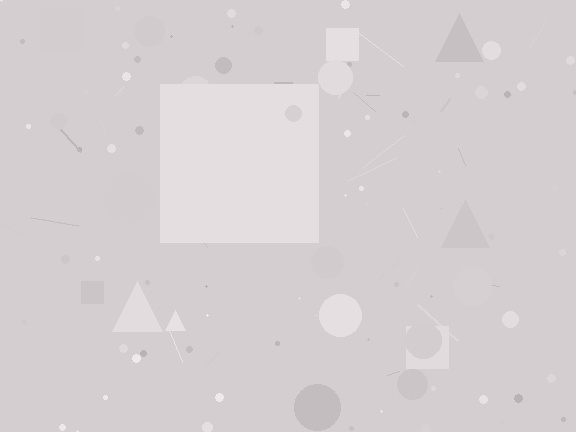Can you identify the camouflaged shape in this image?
The camouflaged shape is a square.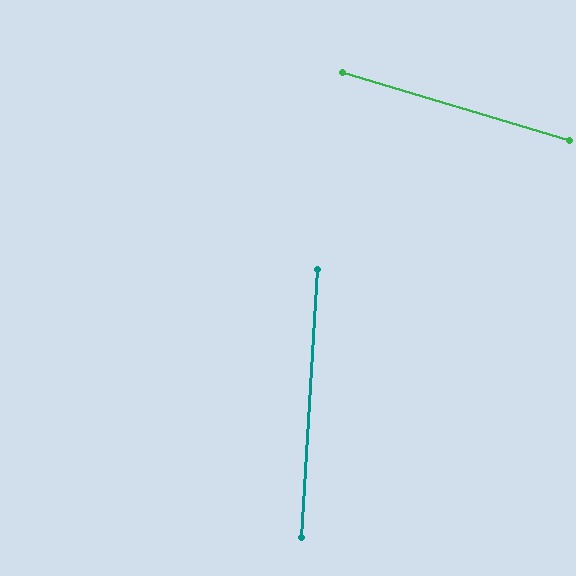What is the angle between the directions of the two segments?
Approximately 77 degrees.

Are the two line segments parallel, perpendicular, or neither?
Neither parallel nor perpendicular — they differ by about 77°.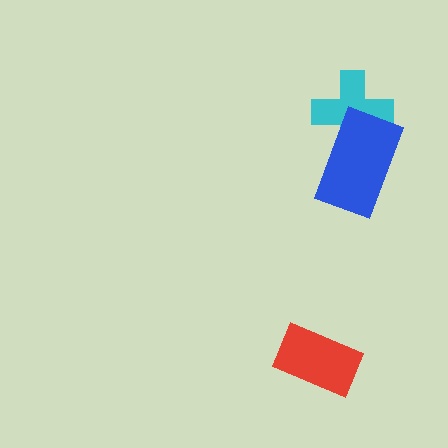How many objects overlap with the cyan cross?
1 object overlaps with the cyan cross.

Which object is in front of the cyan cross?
The blue rectangle is in front of the cyan cross.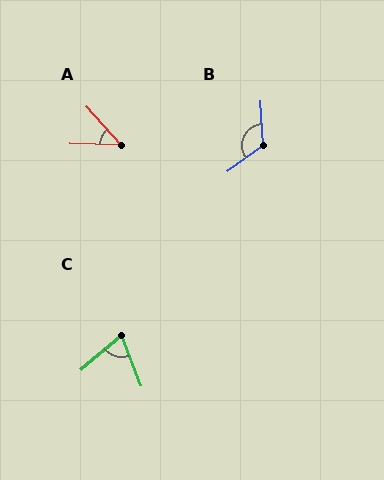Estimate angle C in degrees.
Approximately 70 degrees.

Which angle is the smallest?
A, at approximately 46 degrees.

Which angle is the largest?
B, at approximately 122 degrees.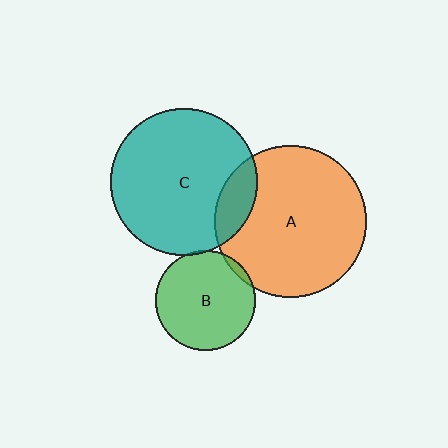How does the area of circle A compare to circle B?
Approximately 2.3 times.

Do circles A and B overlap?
Yes.